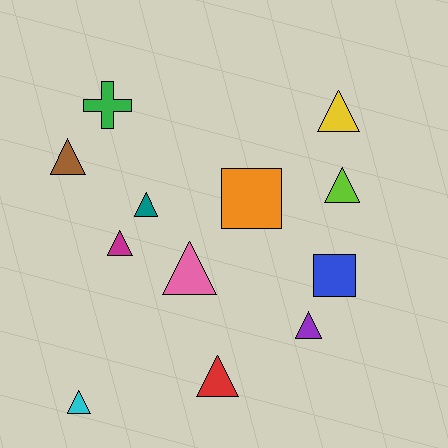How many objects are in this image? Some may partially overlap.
There are 12 objects.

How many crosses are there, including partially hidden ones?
There is 1 cross.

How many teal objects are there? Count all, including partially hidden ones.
There is 1 teal object.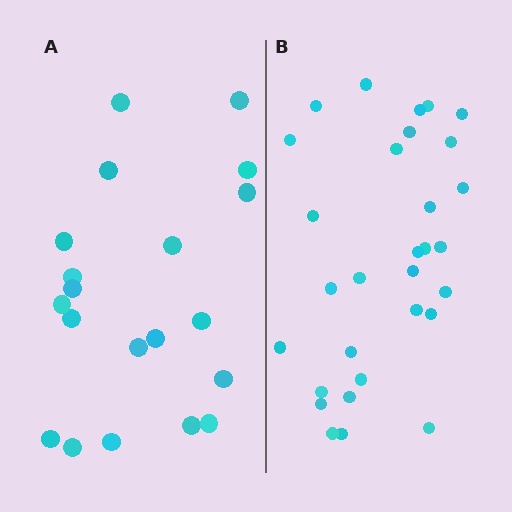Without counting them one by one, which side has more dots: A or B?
Region B (the right region) has more dots.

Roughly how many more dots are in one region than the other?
Region B has roughly 10 or so more dots than region A.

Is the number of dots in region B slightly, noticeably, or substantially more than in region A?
Region B has substantially more. The ratio is roughly 1.5 to 1.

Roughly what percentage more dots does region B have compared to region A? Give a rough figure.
About 50% more.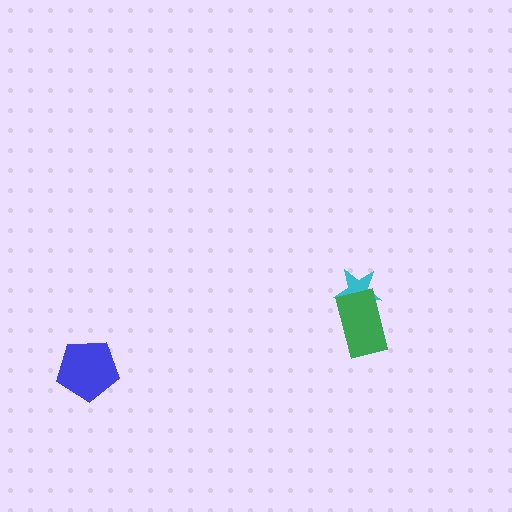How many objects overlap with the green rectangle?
1 object overlaps with the green rectangle.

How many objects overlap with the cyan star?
1 object overlaps with the cyan star.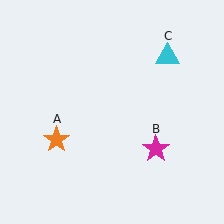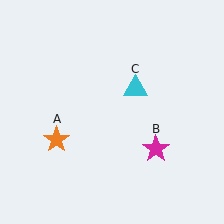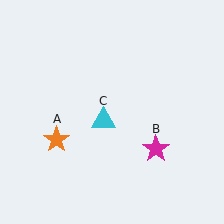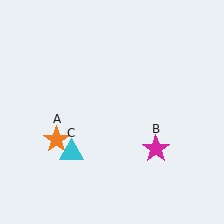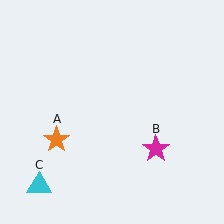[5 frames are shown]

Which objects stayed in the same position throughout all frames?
Orange star (object A) and magenta star (object B) remained stationary.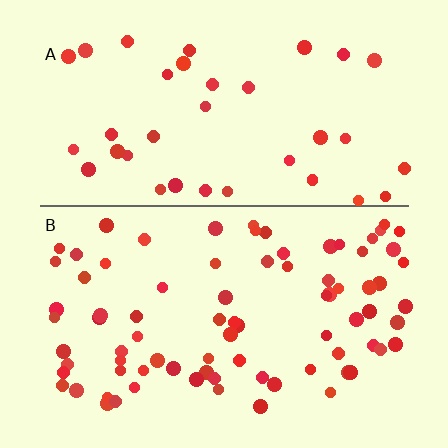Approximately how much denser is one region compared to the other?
Approximately 2.1× — region B over region A.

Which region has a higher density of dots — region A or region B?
B (the bottom).